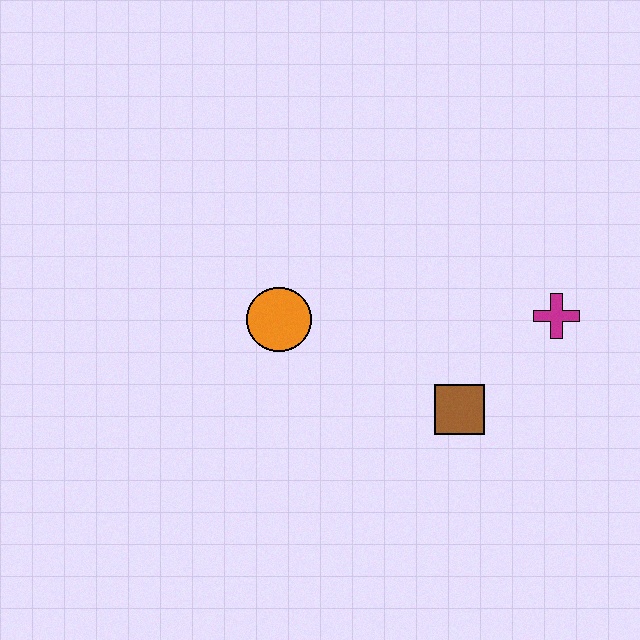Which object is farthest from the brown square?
The orange circle is farthest from the brown square.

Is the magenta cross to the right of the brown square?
Yes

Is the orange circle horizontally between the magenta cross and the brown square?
No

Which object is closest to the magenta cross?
The brown square is closest to the magenta cross.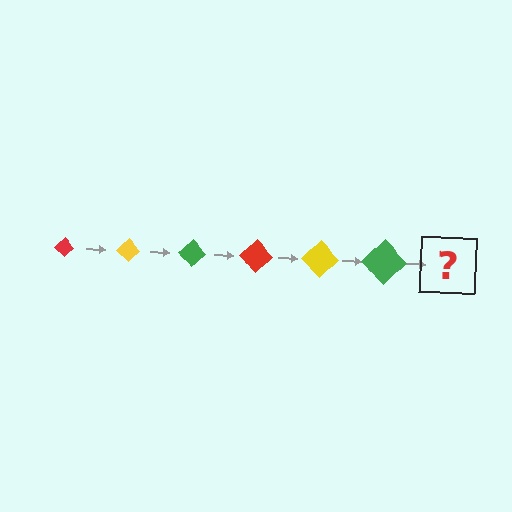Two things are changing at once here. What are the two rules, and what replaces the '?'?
The two rules are that the diamond grows larger each step and the color cycles through red, yellow, and green. The '?' should be a red diamond, larger than the previous one.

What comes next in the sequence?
The next element should be a red diamond, larger than the previous one.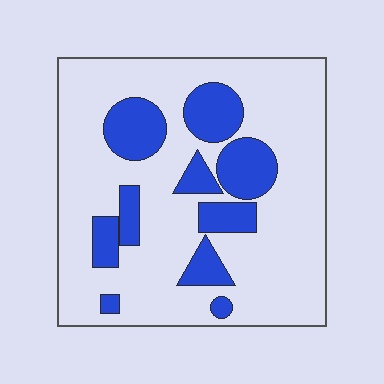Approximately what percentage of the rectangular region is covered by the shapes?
Approximately 25%.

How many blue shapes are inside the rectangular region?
10.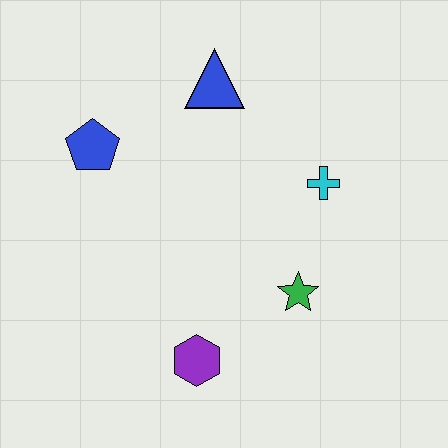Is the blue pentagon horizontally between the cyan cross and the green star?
No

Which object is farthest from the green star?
The blue pentagon is farthest from the green star.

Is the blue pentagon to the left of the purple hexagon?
Yes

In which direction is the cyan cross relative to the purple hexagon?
The cyan cross is above the purple hexagon.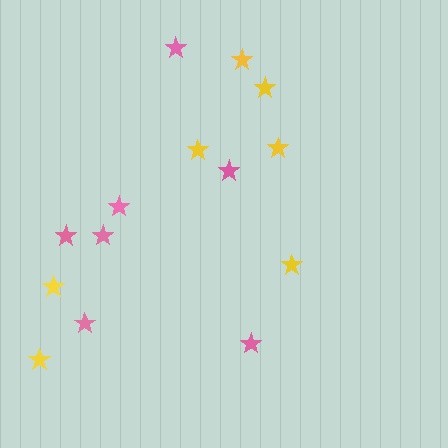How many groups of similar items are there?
There are 2 groups: one group of pink stars (7) and one group of yellow stars (7).